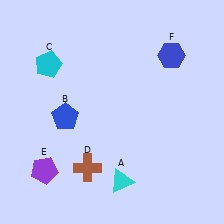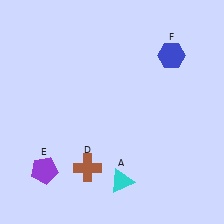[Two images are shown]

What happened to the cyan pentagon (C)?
The cyan pentagon (C) was removed in Image 2. It was in the top-left area of Image 1.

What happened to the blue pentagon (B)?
The blue pentagon (B) was removed in Image 2. It was in the bottom-left area of Image 1.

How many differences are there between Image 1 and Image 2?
There are 2 differences between the two images.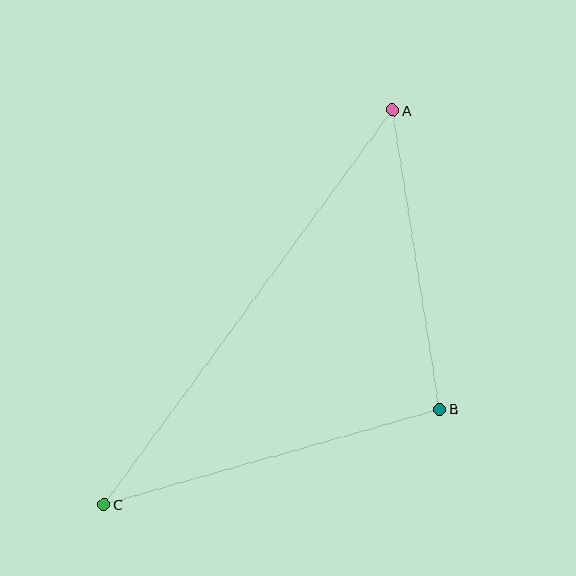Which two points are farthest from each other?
Points A and C are farthest from each other.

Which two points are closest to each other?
Points A and B are closest to each other.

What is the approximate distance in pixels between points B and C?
The distance between B and C is approximately 349 pixels.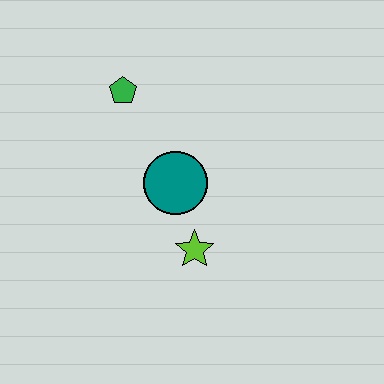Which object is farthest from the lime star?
The green pentagon is farthest from the lime star.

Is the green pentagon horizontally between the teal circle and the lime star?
No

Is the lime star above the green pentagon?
No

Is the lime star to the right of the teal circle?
Yes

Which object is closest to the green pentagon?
The teal circle is closest to the green pentagon.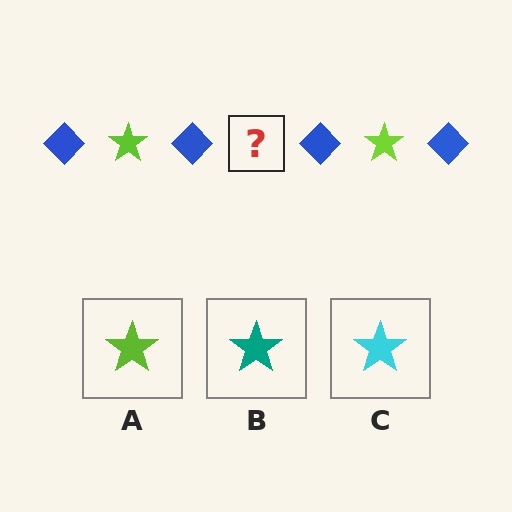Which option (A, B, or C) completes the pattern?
A.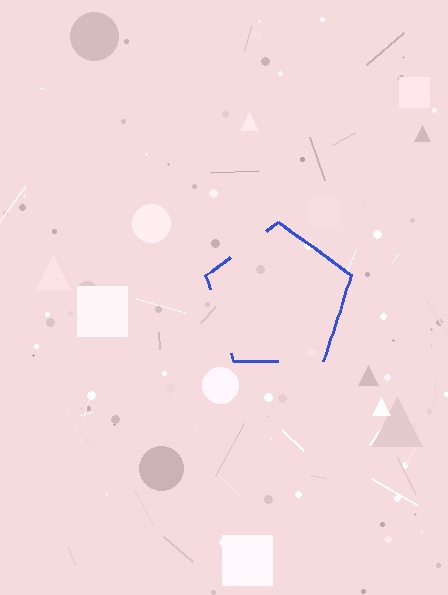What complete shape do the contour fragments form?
The contour fragments form a pentagon.